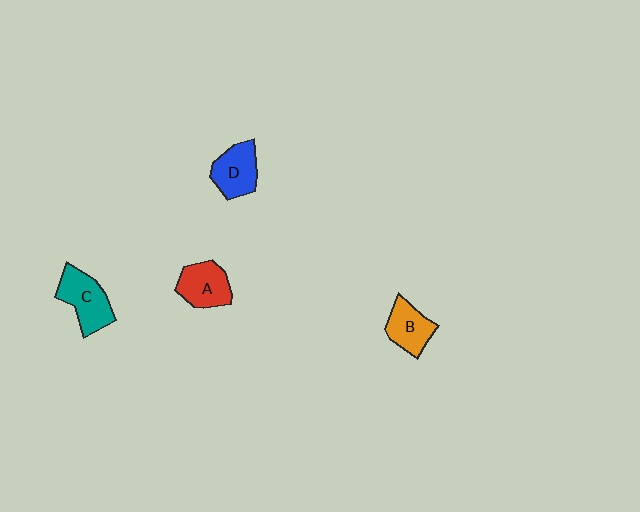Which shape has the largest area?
Shape C (teal).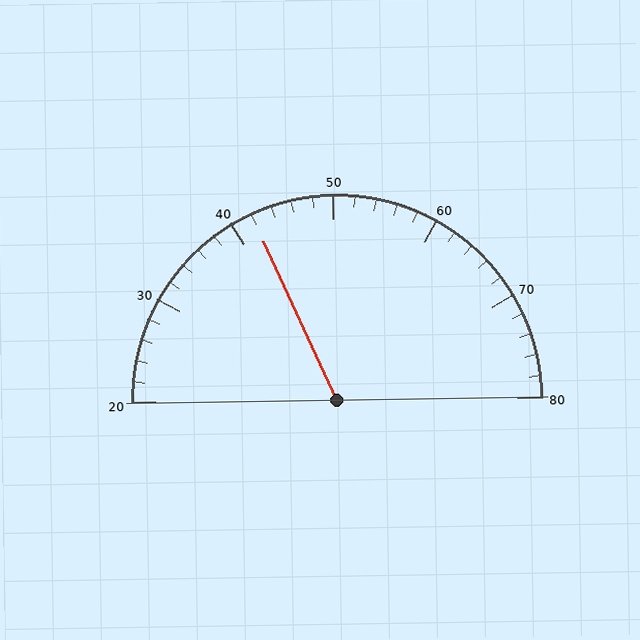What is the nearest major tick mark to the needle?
The nearest major tick mark is 40.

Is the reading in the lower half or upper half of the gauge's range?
The reading is in the lower half of the range (20 to 80).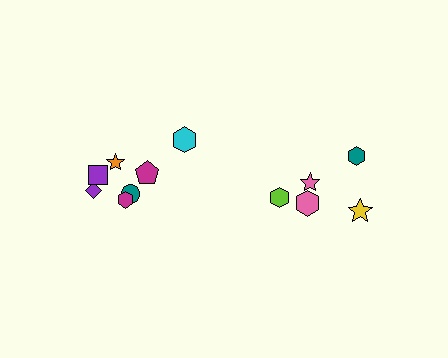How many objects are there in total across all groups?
There are 12 objects.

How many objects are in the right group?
There are 5 objects.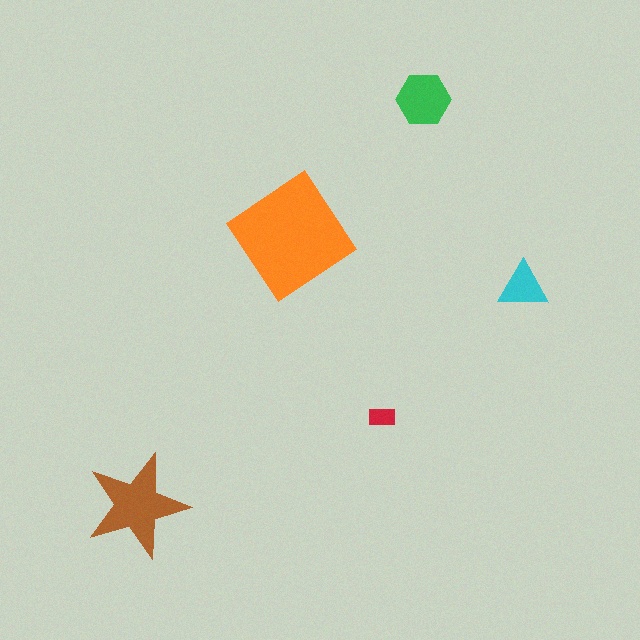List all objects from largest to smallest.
The orange diamond, the brown star, the green hexagon, the cyan triangle, the red rectangle.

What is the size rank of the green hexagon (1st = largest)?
3rd.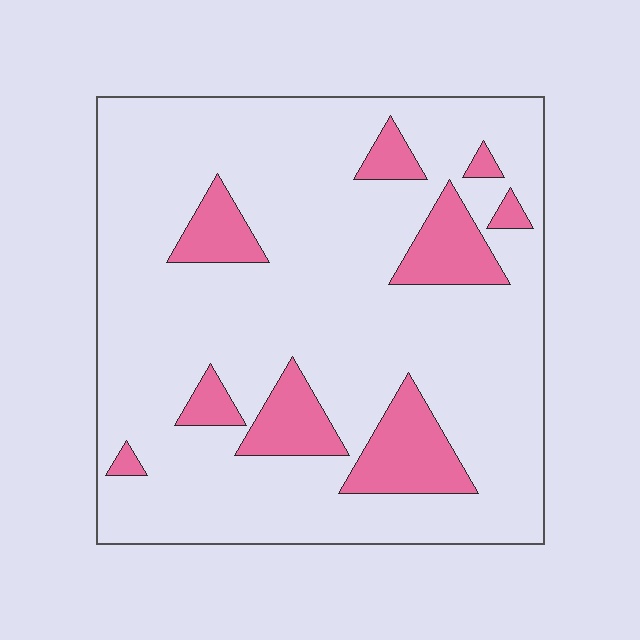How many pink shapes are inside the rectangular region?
9.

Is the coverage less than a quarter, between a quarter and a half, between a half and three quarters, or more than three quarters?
Less than a quarter.